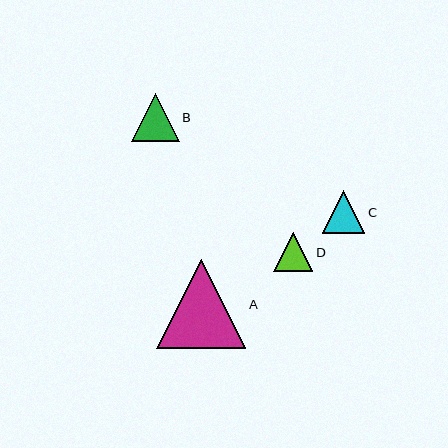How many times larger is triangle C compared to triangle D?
Triangle C is approximately 1.1 times the size of triangle D.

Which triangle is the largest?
Triangle A is the largest with a size of approximately 89 pixels.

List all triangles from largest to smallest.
From largest to smallest: A, B, C, D.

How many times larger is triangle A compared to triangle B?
Triangle A is approximately 1.8 times the size of triangle B.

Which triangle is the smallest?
Triangle D is the smallest with a size of approximately 39 pixels.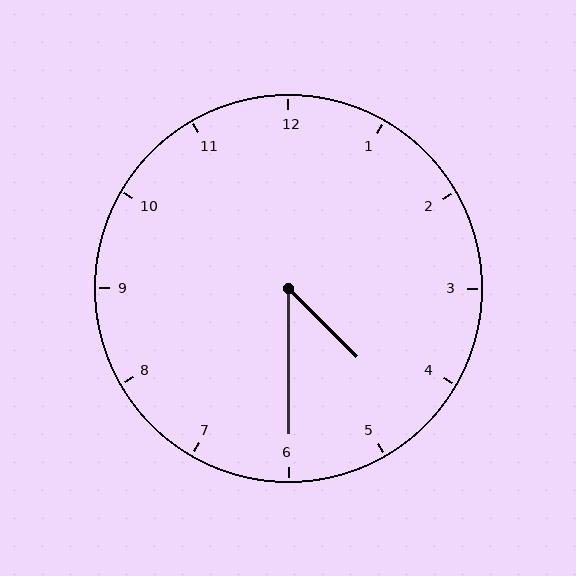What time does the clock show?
4:30.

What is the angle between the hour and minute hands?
Approximately 45 degrees.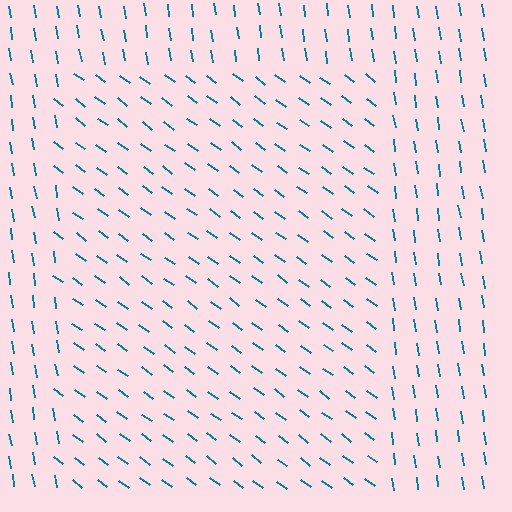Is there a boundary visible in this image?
Yes, there is a texture boundary formed by a change in line orientation.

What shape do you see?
I see a rectangle.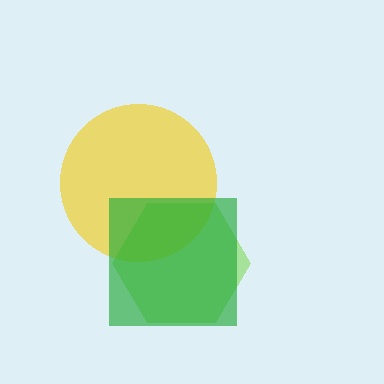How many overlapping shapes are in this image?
There are 3 overlapping shapes in the image.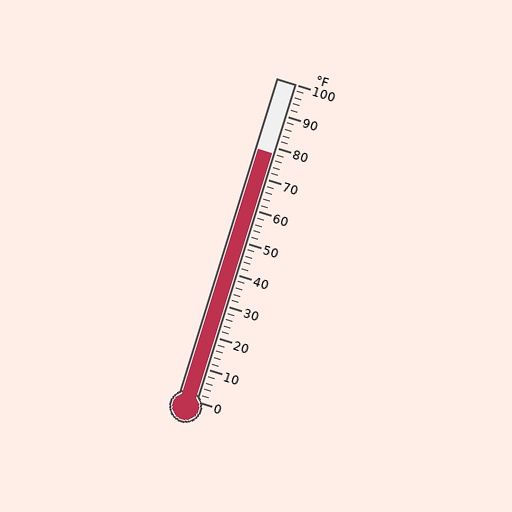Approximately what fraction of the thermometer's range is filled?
The thermometer is filled to approximately 80% of its range.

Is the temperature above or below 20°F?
The temperature is above 20°F.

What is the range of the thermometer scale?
The thermometer scale ranges from 0°F to 100°F.